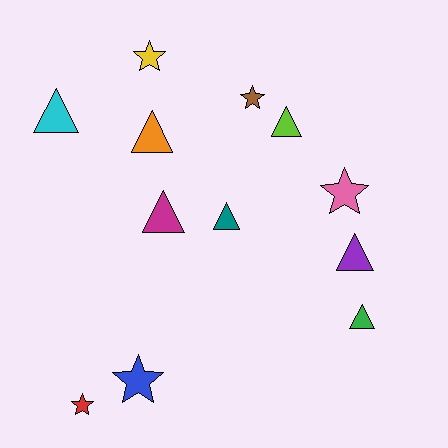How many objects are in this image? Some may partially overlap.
There are 12 objects.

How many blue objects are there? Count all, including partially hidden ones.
There is 1 blue object.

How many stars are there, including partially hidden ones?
There are 5 stars.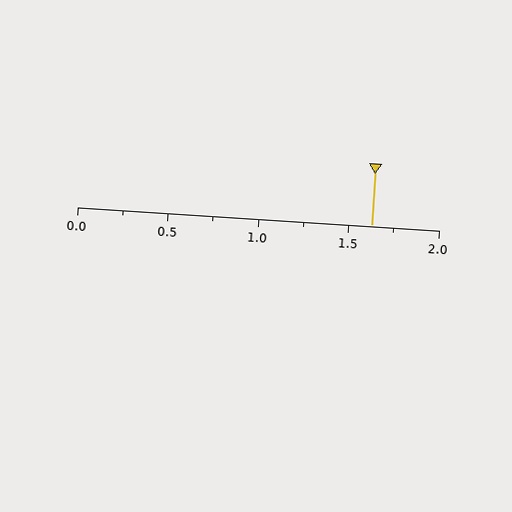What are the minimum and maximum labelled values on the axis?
The axis runs from 0.0 to 2.0.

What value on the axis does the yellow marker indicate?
The marker indicates approximately 1.62.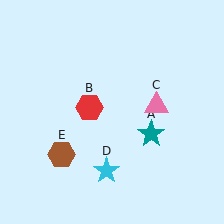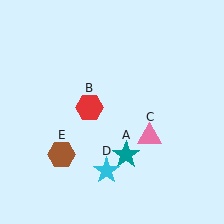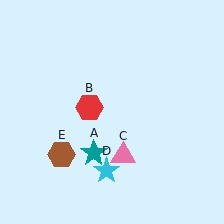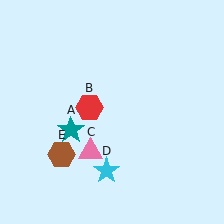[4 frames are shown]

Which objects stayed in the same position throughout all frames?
Red hexagon (object B) and cyan star (object D) and brown hexagon (object E) remained stationary.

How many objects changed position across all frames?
2 objects changed position: teal star (object A), pink triangle (object C).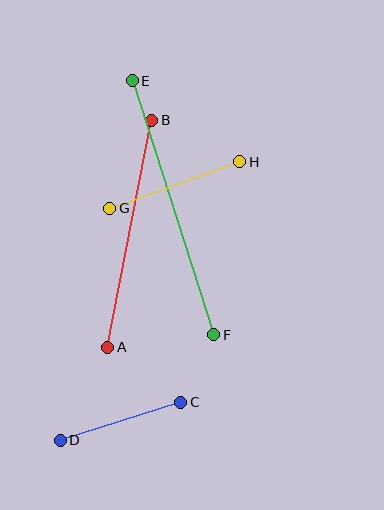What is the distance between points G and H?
The distance is approximately 138 pixels.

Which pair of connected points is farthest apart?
Points E and F are farthest apart.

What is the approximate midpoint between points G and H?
The midpoint is at approximately (175, 185) pixels.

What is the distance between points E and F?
The distance is approximately 267 pixels.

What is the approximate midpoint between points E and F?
The midpoint is at approximately (173, 208) pixels.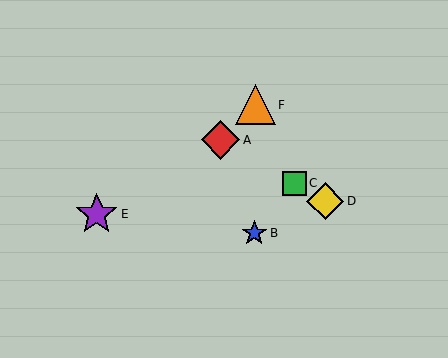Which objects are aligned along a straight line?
Objects A, C, D are aligned along a straight line.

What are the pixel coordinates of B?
Object B is at (254, 233).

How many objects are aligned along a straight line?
3 objects (A, C, D) are aligned along a straight line.